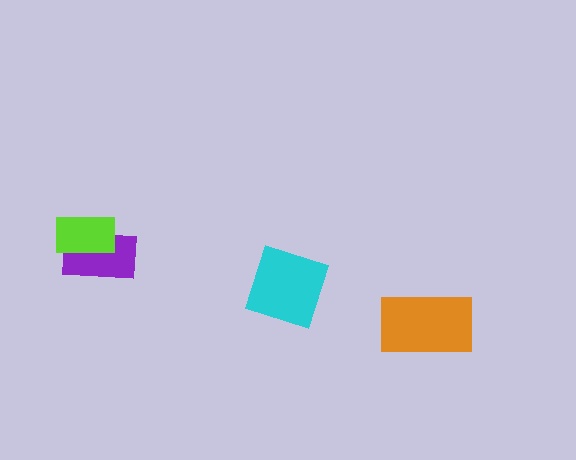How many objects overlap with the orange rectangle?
0 objects overlap with the orange rectangle.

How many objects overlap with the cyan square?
0 objects overlap with the cyan square.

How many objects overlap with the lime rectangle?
1 object overlaps with the lime rectangle.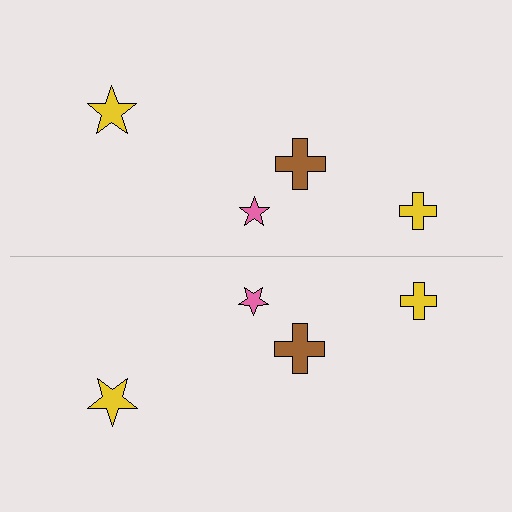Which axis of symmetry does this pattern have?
The pattern has a horizontal axis of symmetry running through the center of the image.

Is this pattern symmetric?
Yes, this pattern has bilateral (reflection) symmetry.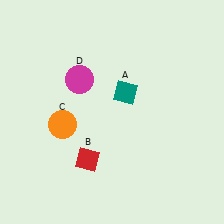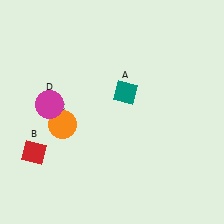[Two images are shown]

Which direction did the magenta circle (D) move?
The magenta circle (D) moved left.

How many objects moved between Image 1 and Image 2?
2 objects moved between the two images.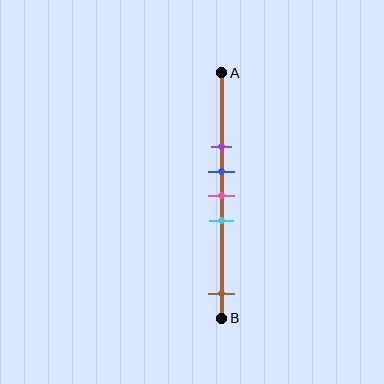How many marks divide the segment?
There are 5 marks dividing the segment.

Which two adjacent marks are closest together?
The blue and pink marks are the closest adjacent pair.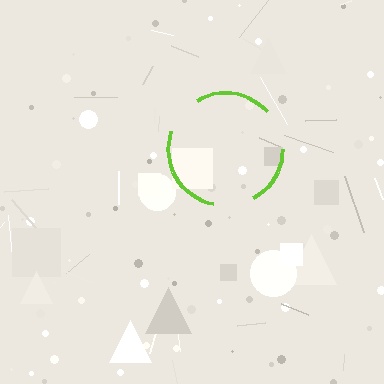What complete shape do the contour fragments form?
The contour fragments form a circle.